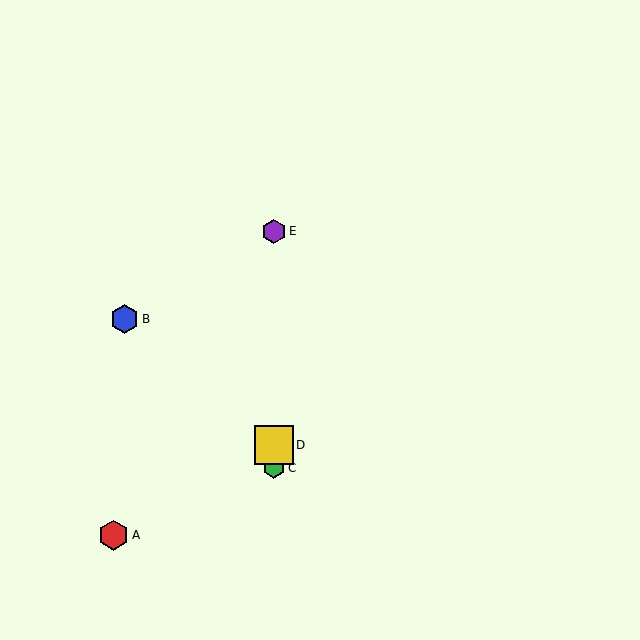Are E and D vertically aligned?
Yes, both are at x≈274.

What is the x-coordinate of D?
Object D is at x≈274.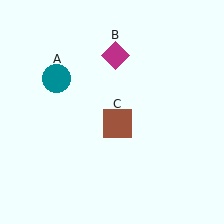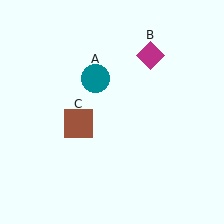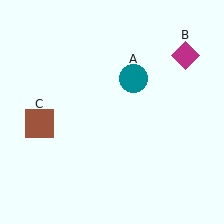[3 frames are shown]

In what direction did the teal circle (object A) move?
The teal circle (object A) moved right.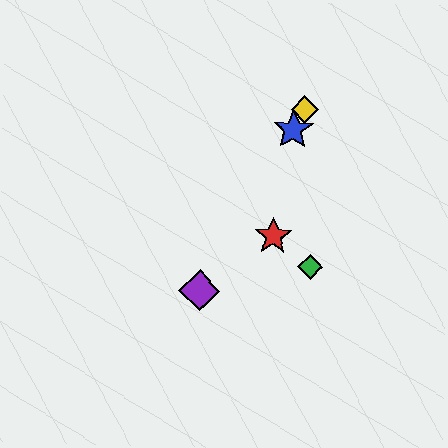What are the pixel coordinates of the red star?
The red star is at (273, 236).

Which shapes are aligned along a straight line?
The blue star, the yellow diamond, the purple diamond are aligned along a straight line.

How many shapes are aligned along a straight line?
3 shapes (the blue star, the yellow diamond, the purple diamond) are aligned along a straight line.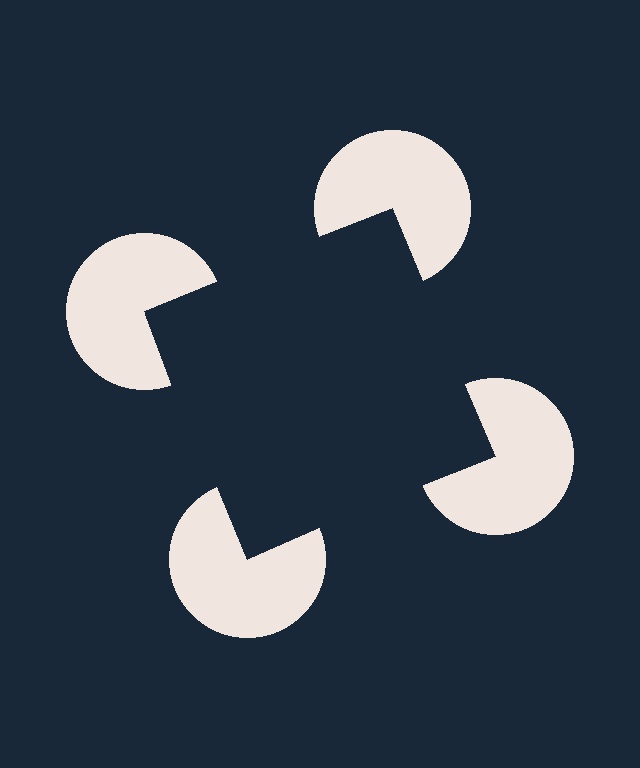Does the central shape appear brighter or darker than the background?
It typically appears slightly darker than the background, even though no actual brightness change is drawn.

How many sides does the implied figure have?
4 sides.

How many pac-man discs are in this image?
There are 4 — one at each vertex of the illusory square.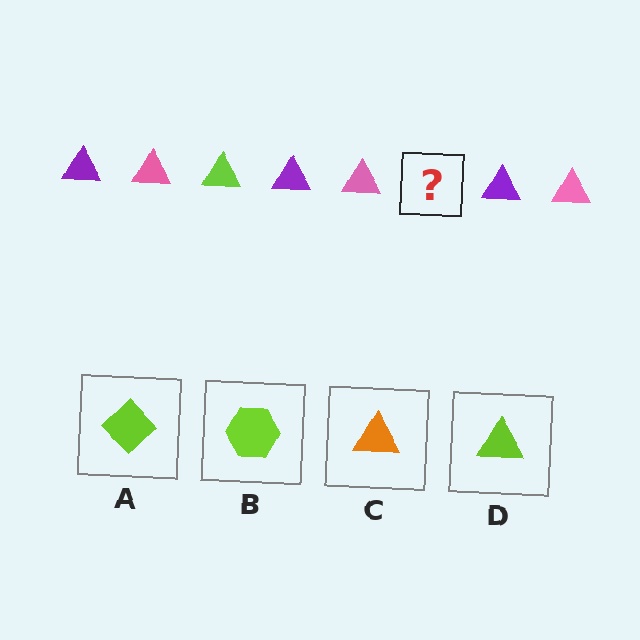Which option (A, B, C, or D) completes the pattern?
D.